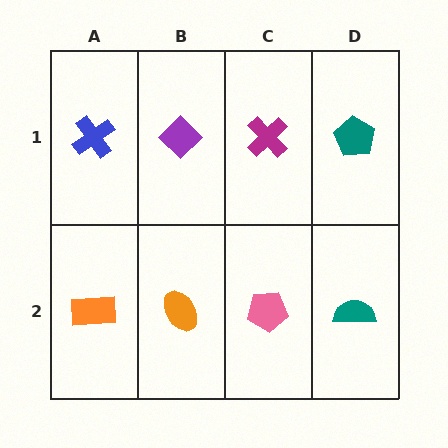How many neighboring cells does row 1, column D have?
2.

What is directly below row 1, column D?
A teal semicircle.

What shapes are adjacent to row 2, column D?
A teal pentagon (row 1, column D), a pink pentagon (row 2, column C).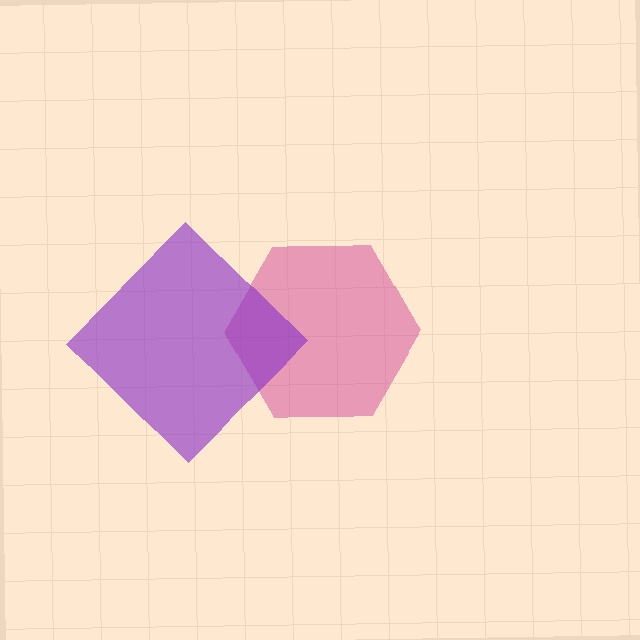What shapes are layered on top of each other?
The layered shapes are: a magenta hexagon, a purple diamond.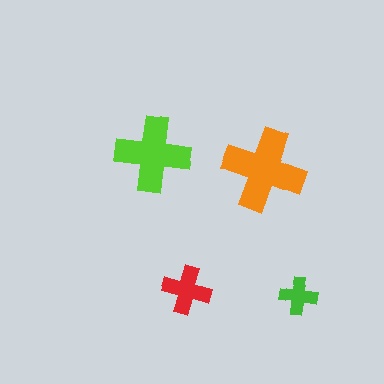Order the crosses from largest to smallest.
the orange one, the lime one, the red one, the green one.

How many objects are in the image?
There are 4 objects in the image.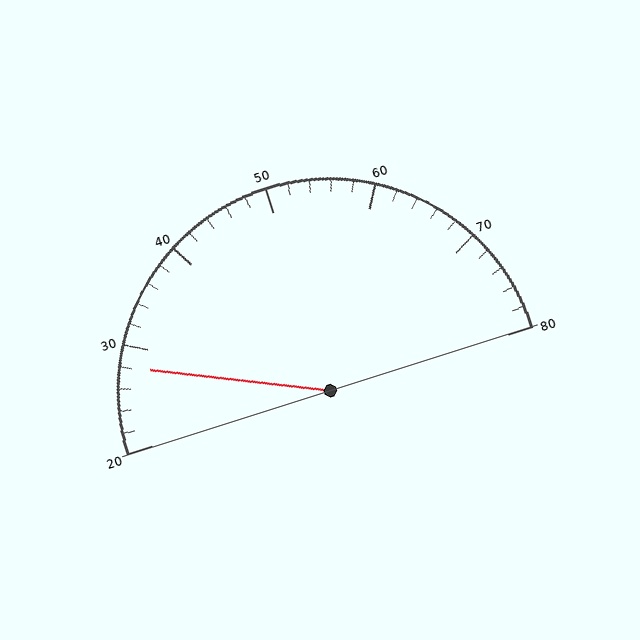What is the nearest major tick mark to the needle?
The nearest major tick mark is 30.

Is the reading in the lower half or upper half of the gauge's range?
The reading is in the lower half of the range (20 to 80).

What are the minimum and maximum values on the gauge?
The gauge ranges from 20 to 80.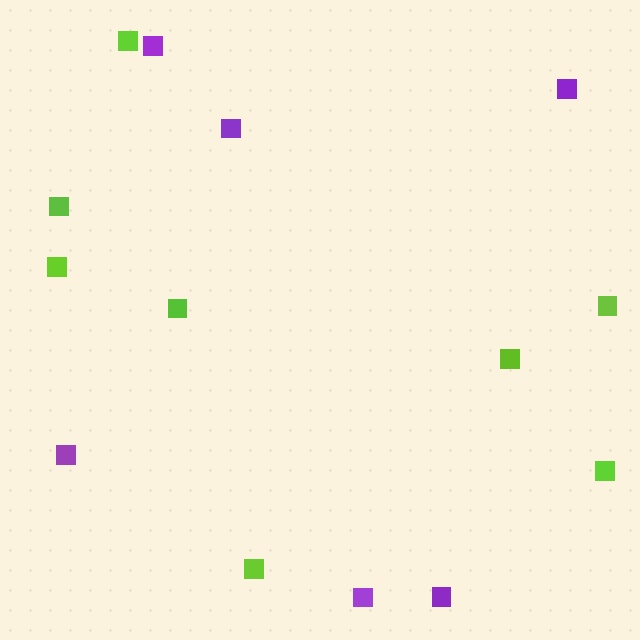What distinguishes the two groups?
There are 2 groups: one group of lime squares (8) and one group of purple squares (6).